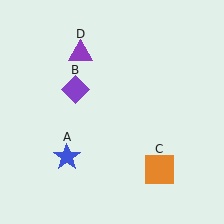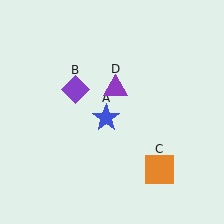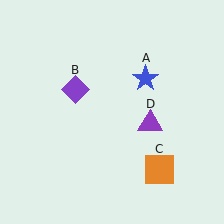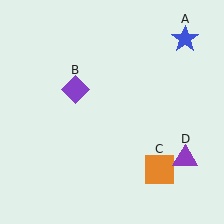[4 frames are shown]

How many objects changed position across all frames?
2 objects changed position: blue star (object A), purple triangle (object D).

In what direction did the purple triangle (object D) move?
The purple triangle (object D) moved down and to the right.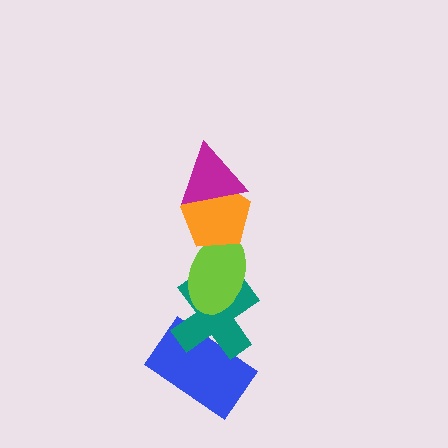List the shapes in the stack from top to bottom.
From top to bottom: the magenta triangle, the orange pentagon, the lime ellipse, the teal cross, the blue rectangle.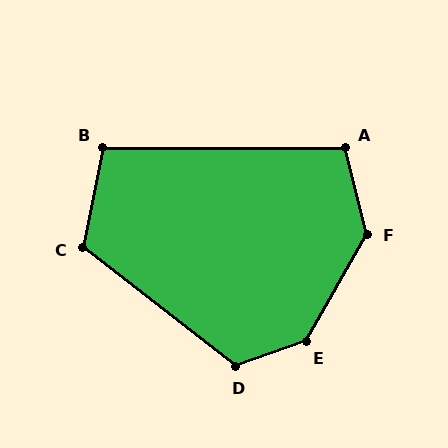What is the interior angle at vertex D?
Approximately 122 degrees (obtuse).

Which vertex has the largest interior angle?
E, at approximately 140 degrees.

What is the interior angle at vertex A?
Approximately 104 degrees (obtuse).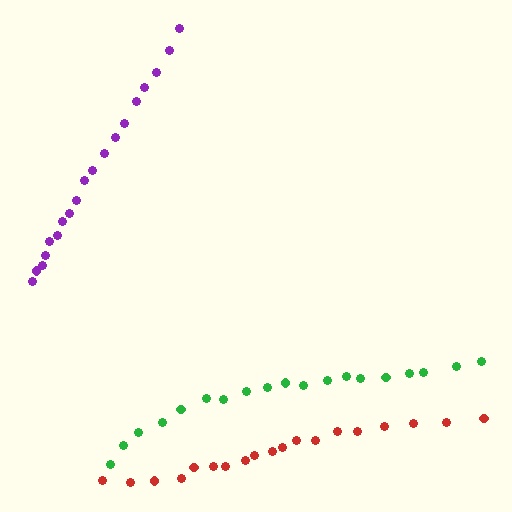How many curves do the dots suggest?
There are 3 distinct paths.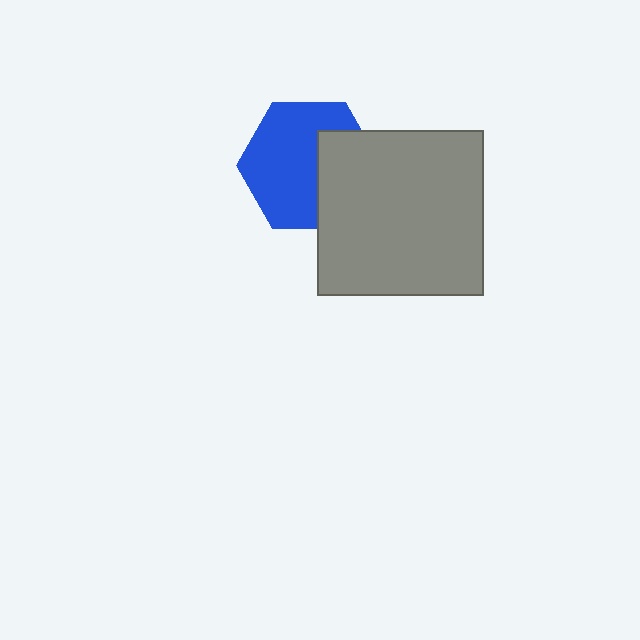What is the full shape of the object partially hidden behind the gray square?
The partially hidden object is a blue hexagon.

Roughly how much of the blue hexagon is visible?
About half of it is visible (roughly 65%).